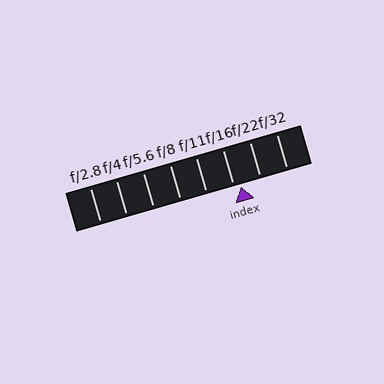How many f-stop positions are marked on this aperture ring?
There are 8 f-stop positions marked.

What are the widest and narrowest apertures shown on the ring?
The widest aperture shown is f/2.8 and the narrowest is f/32.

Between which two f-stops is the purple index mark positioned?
The index mark is between f/16 and f/22.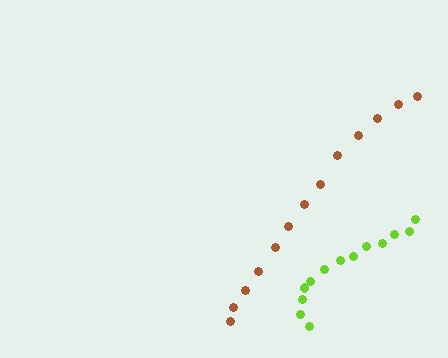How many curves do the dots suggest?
There are 2 distinct paths.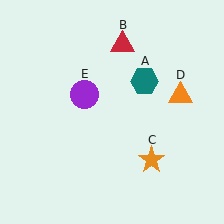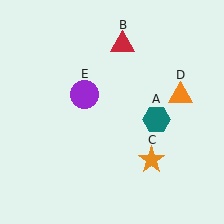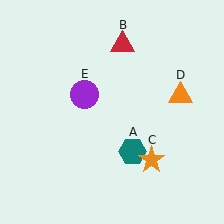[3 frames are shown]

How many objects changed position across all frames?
1 object changed position: teal hexagon (object A).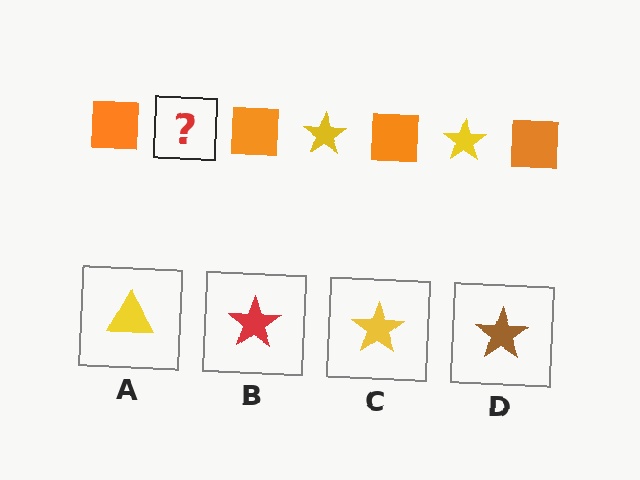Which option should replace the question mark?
Option C.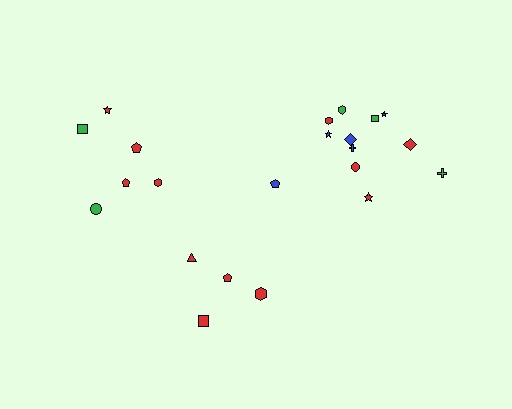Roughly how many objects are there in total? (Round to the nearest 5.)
Roughly 20 objects in total.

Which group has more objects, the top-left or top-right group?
The top-right group.